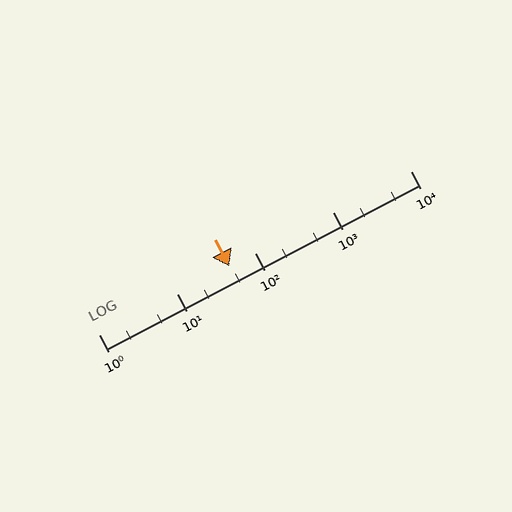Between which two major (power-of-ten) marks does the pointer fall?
The pointer is between 10 and 100.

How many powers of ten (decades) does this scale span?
The scale spans 4 decades, from 1 to 10000.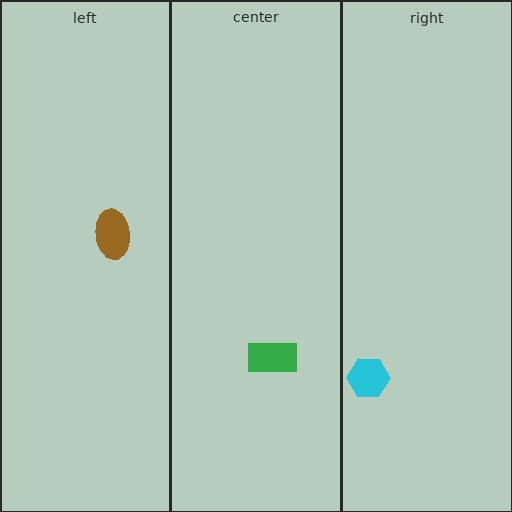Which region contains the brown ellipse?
The left region.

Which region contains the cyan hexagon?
The right region.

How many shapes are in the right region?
1.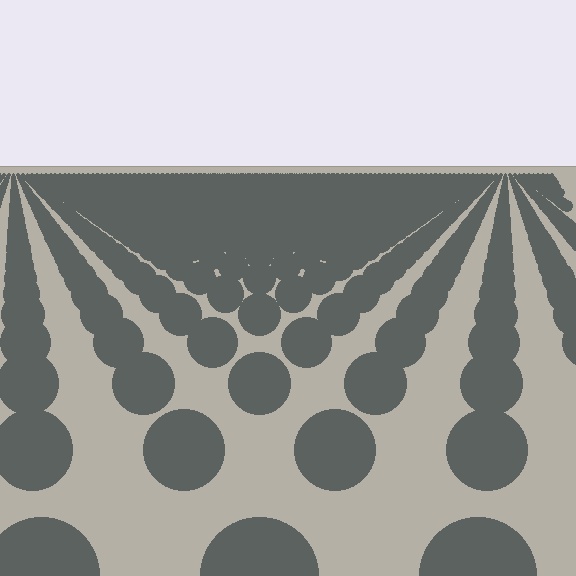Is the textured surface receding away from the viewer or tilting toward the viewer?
The surface is receding away from the viewer. Texture elements get smaller and denser toward the top.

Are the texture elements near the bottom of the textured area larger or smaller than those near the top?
Larger. Near the bottom, elements are closer to the viewer and appear at a bigger on-screen size.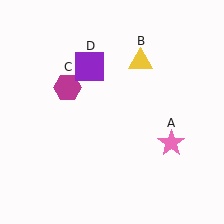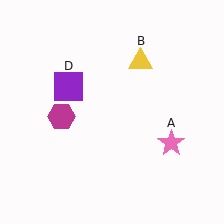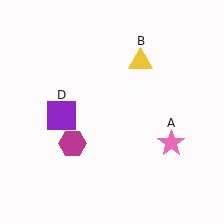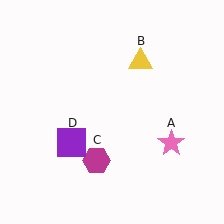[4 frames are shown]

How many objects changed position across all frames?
2 objects changed position: magenta hexagon (object C), purple square (object D).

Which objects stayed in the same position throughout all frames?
Pink star (object A) and yellow triangle (object B) remained stationary.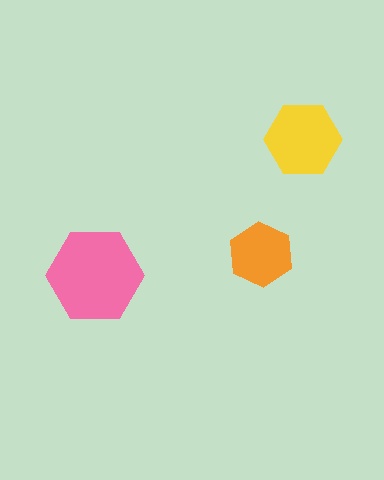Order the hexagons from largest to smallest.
the pink one, the yellow one, the orange one.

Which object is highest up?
The yellow hexagon is topmost.